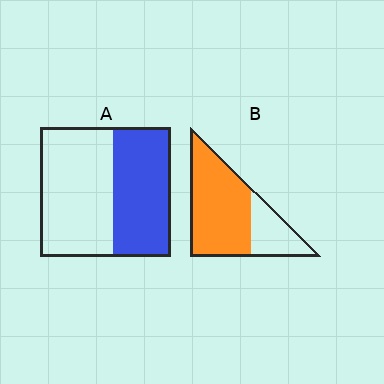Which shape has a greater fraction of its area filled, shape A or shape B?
Shape B.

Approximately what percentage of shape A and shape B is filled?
A is approximately 45% and B is approximately 70%.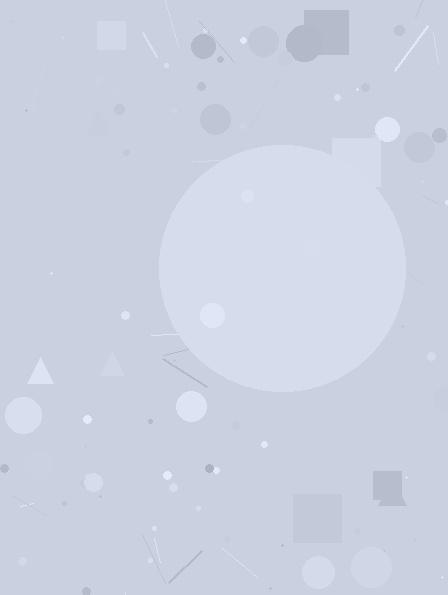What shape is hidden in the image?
A circle is hidden in the image.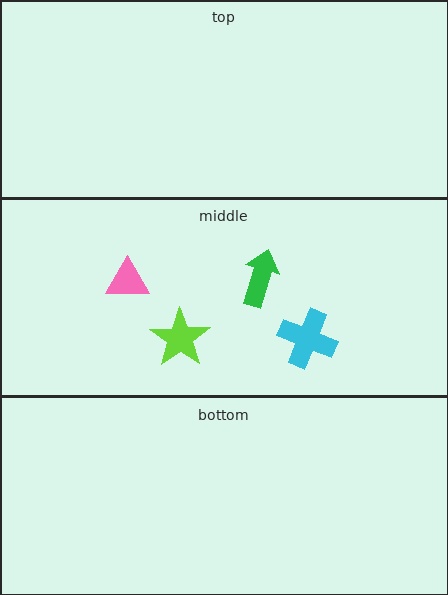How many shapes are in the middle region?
4.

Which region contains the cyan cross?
The middle region.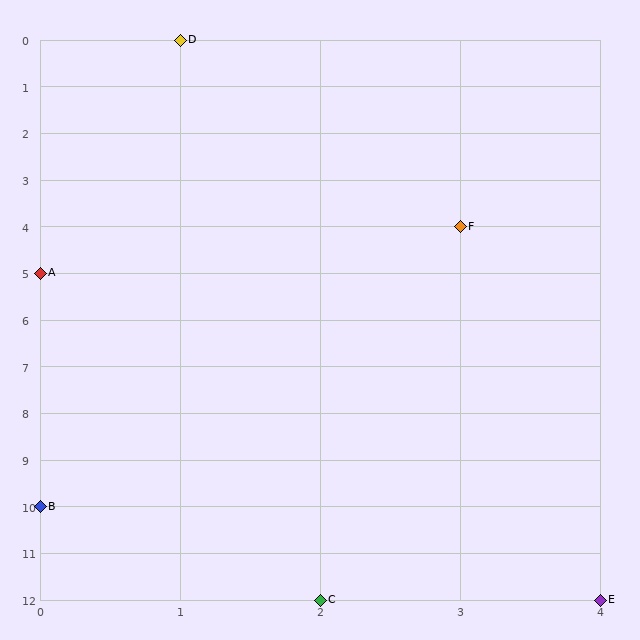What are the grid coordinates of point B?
Point B is at grid coordinates (0, 10).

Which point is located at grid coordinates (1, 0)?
Point D is at (1, 0).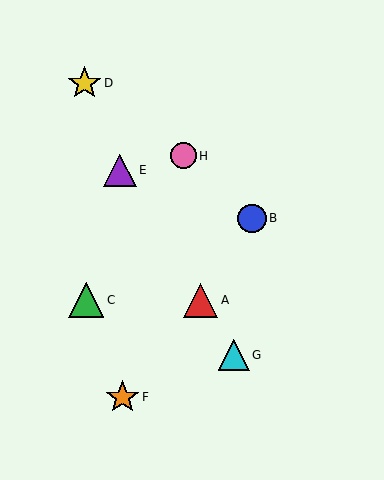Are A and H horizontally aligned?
No, A is at y≈300 and H is at y≈156.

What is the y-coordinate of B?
Object B is at y≈218.